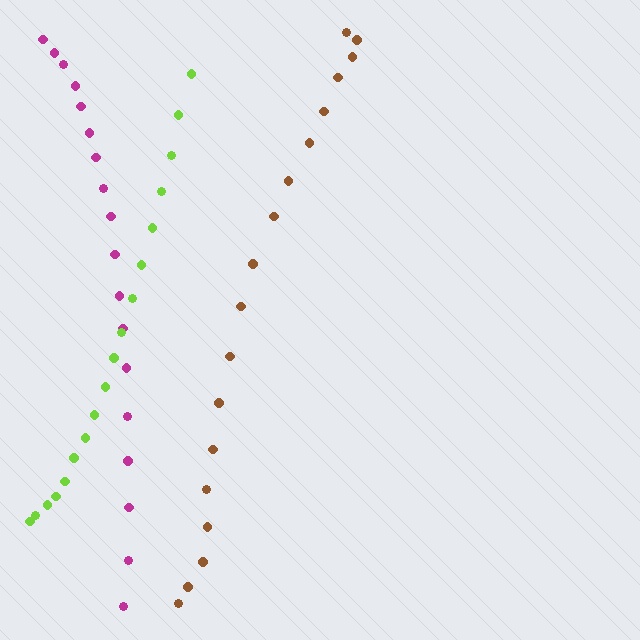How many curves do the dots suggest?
There are 3 distinct paths.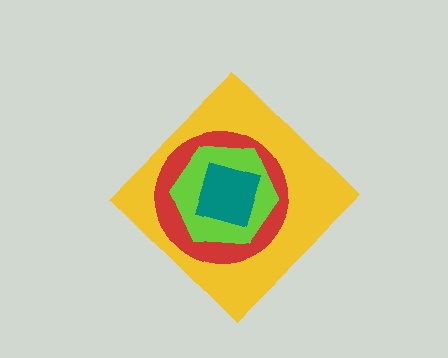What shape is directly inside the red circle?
The lime hexagon.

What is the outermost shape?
The yellow diamond.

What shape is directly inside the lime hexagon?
The teal square.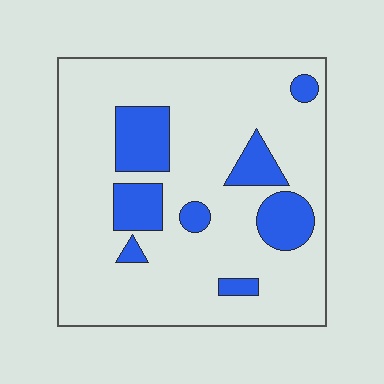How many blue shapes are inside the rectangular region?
8.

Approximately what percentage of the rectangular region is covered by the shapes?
Approximately 20%.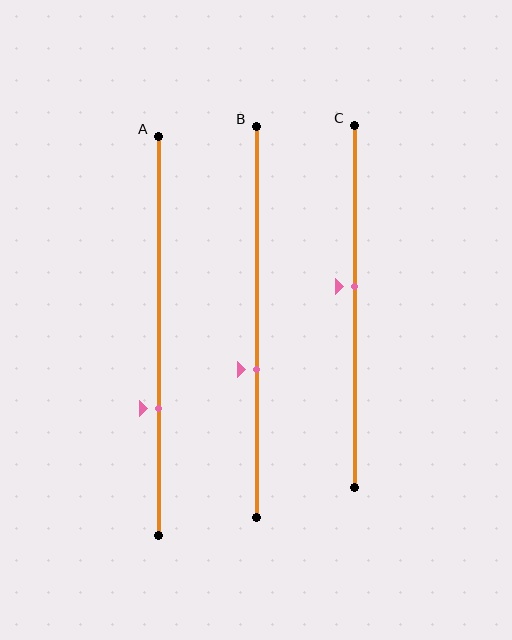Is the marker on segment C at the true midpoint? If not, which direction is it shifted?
No, the marker on segment C is shifted upward by about 6% of the segment length.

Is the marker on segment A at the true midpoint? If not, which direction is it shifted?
No, the marker on segment A is shifted downward by about 18% of the segment length.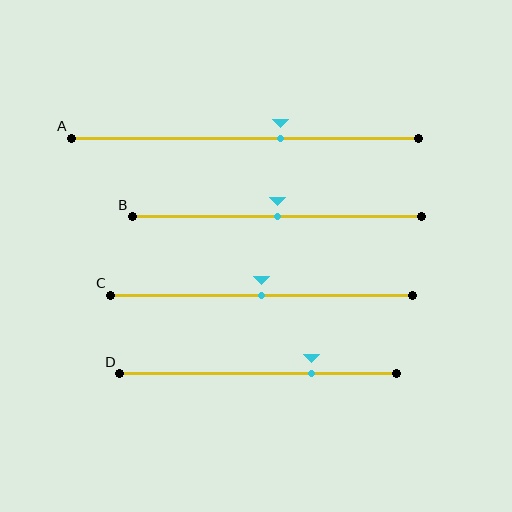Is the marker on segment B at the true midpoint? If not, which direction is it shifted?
Yes, the marker on segment B is at the true midpoint.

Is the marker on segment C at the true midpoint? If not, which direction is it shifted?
Yes, the marker on segment C is at the true midpoint.